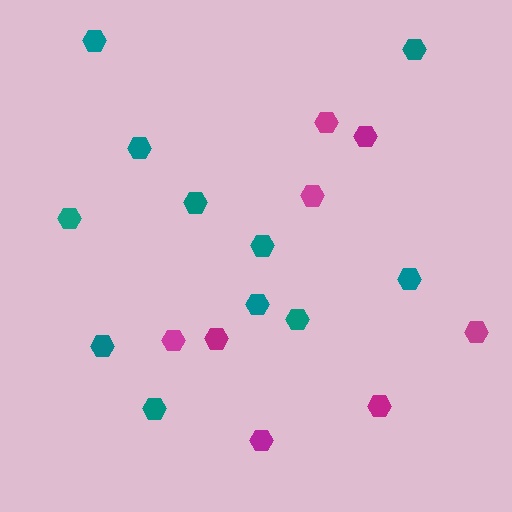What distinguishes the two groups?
There are 2 groups: one group of magenta hexagons (8) and one group of teal hexagons (11).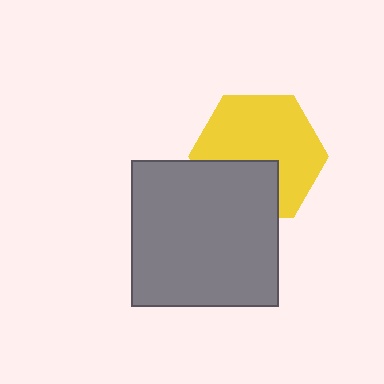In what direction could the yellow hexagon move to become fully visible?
The yellow hexagon could move up. That would shift it out from behind the gray square entirely.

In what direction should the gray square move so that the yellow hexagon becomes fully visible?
The gray square should move down. That is the shortest direction to clear the overlap and leave the yellow hexagon fully visible.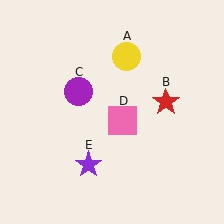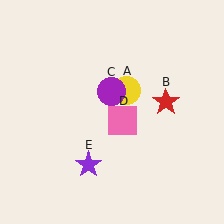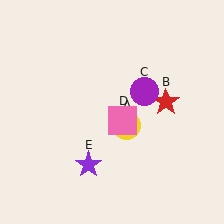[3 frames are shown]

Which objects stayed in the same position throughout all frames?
Red star (object B) and pink square (object D) and purple star (object E) remained stationary.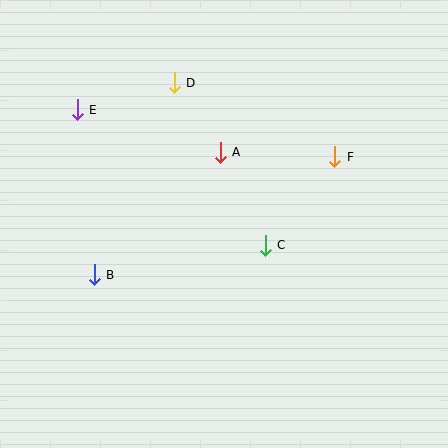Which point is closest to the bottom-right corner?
Point C is closest to the bottom-right corner.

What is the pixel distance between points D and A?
The distance between D and A is 83 pixels.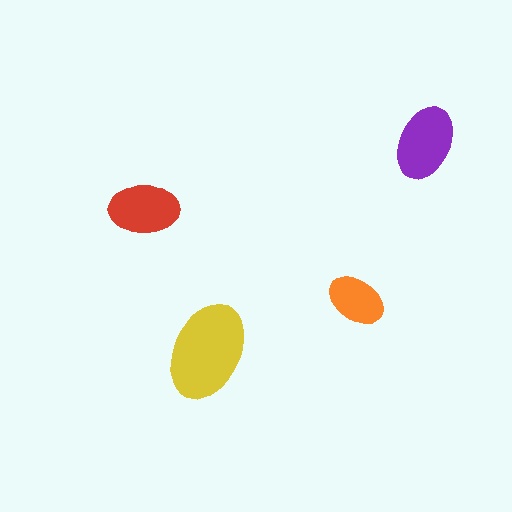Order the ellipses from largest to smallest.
the yellow one, the purple one, the red one, the orange one.